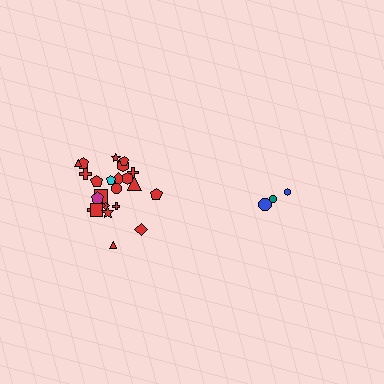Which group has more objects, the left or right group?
The left group.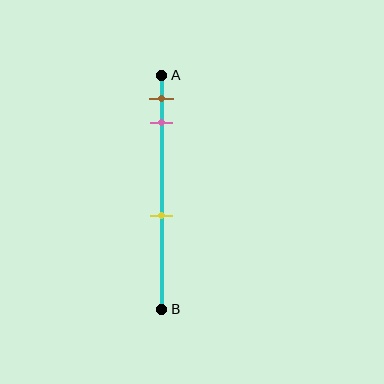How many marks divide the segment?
There are 3 marks dividing the segment.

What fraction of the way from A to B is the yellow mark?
The yellow mark is approximately 60% (0.6) of the way from A to B.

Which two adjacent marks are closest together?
The brown and pink marks are the closest adjacent pair.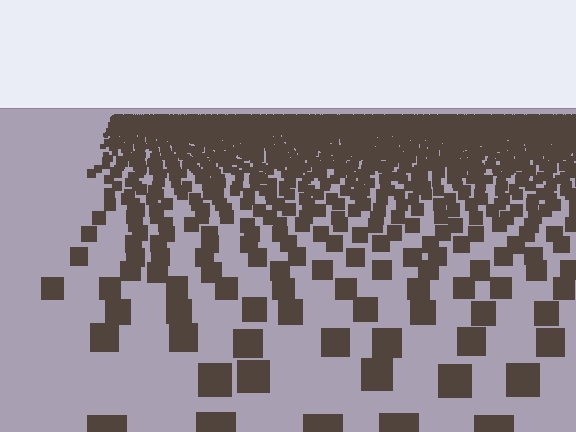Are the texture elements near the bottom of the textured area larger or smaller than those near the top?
Larger. Near the bottom, elements are closer to the viewer and appear at a bigger on-screen size.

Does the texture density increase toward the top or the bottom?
Density increases toward the top.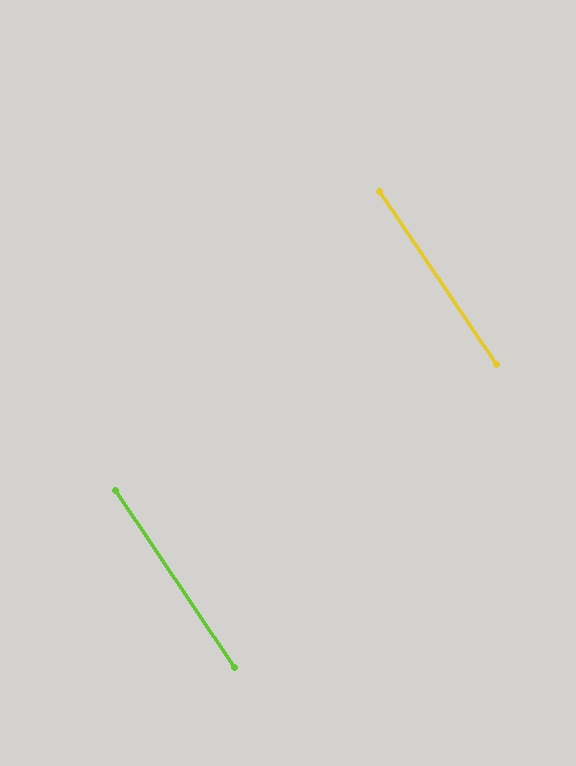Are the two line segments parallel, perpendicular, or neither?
Parallel — their directions differ by only 0.3°.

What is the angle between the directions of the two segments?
Approximately 0 degrees.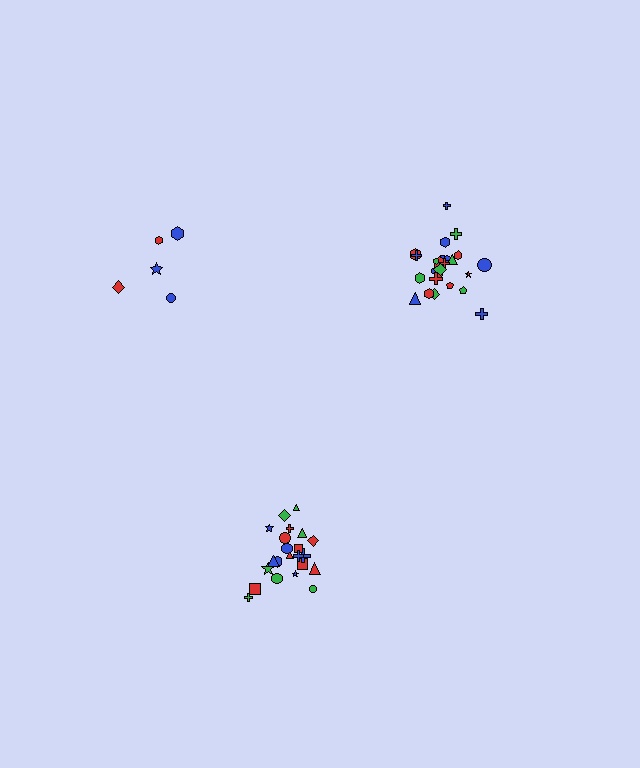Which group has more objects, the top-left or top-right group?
The top-right group.